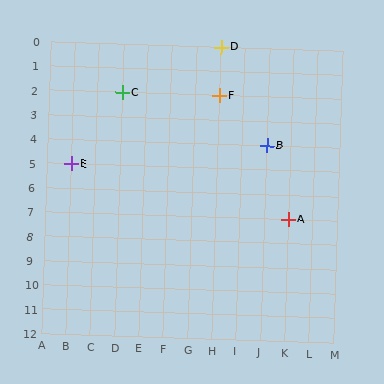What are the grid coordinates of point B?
Point B is at grid coordinates (J, 4).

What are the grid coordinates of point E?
Point E is at grid coordinates (B, 5).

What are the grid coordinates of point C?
Point C is at grid coordinates (D, 2).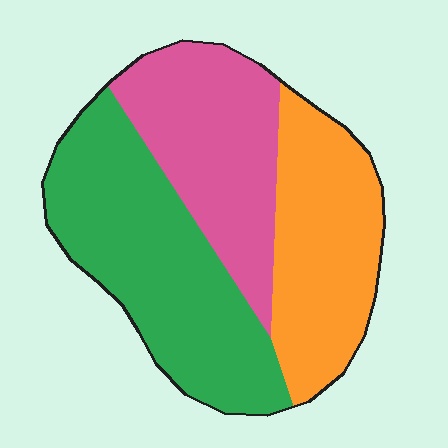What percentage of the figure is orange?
Orange takes up between a sixth and a third of the figure.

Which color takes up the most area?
Green, at roughly 40%.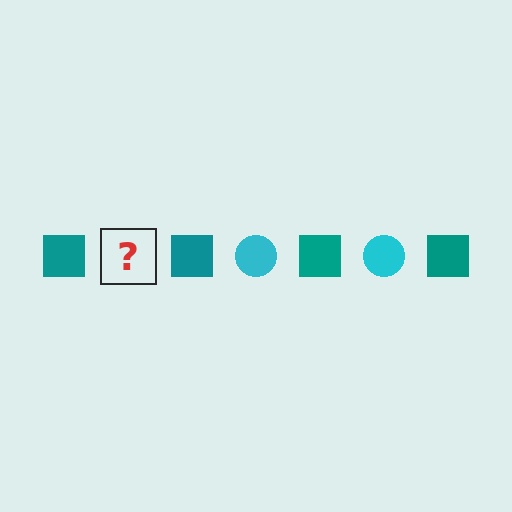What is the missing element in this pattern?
The missing element is a cyan circle.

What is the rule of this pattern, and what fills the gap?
The rule is that the pattern alternates between teal square and cyan circle. The gap should be filled with a cyan circle.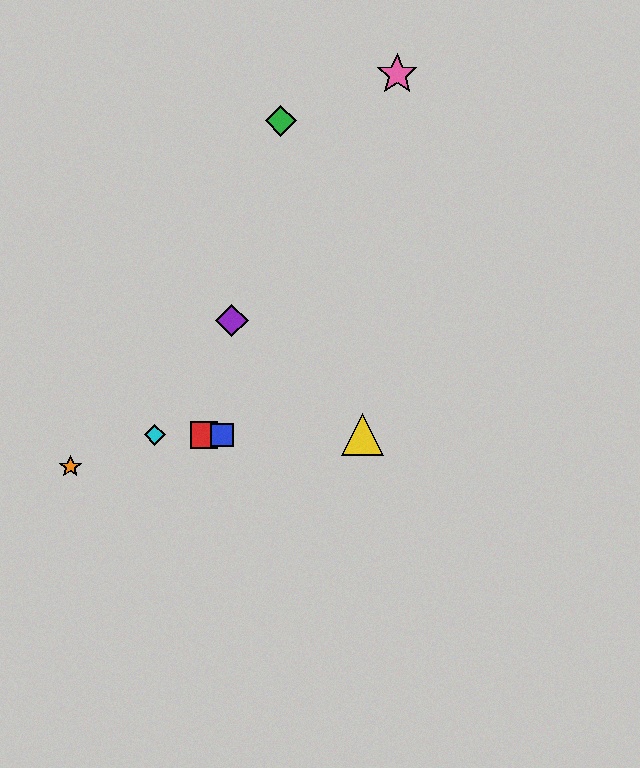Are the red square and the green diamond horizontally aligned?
No, the red square is at y≈435 and the green diamond is at y≈121.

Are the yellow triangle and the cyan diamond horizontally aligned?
Yes, both are at y≈435.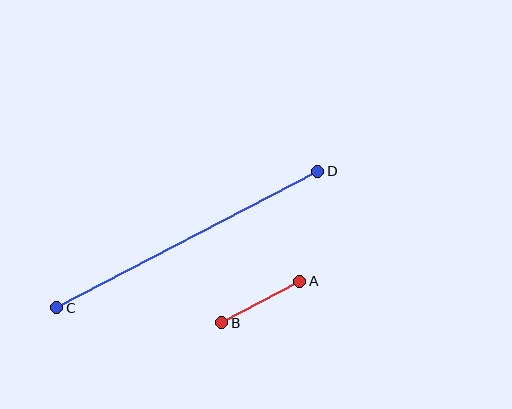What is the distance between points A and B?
The distance is approximately 89 pixels.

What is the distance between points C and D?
The distance is approximately 294 pixels.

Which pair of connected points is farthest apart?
Points C and D are farthest apart.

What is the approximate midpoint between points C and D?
The midpoint is at approximately (187, 240) pixels.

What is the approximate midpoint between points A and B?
The midpoint is at approximately (261, 302) pixels.